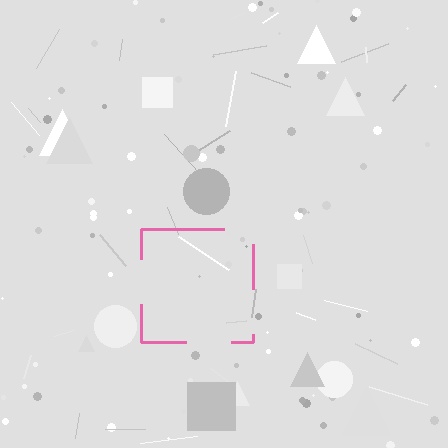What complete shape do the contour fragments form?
The contour fragments form a square.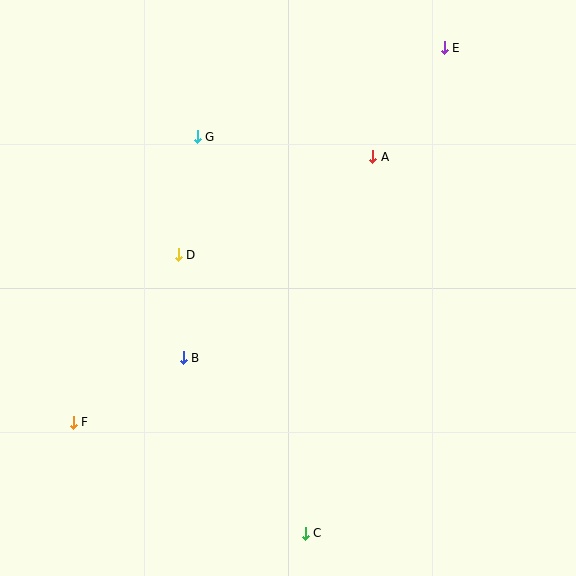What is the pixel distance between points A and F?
The distance between A and F is 400 pixels.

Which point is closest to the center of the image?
Point D at (178, 255) is closest to the center.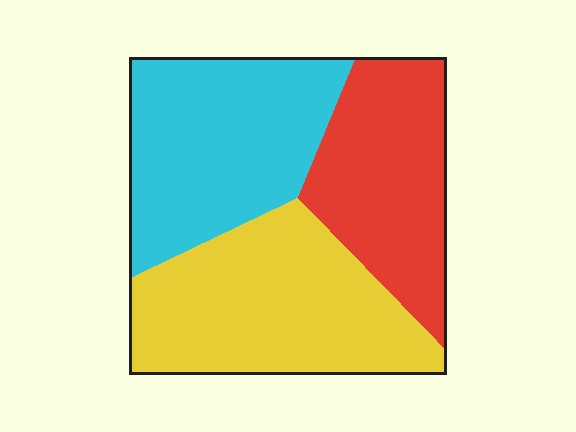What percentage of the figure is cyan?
Cyan covers around 35% of the figure.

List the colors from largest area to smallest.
From largest to smallest: yellow, cyan, red.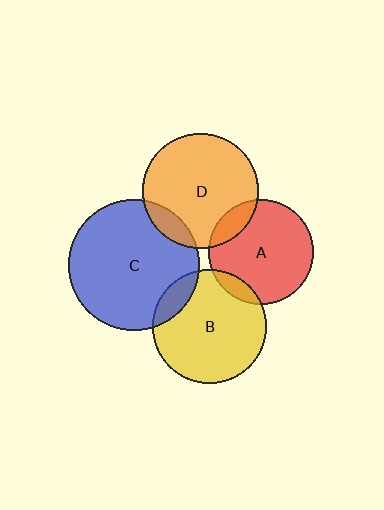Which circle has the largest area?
Circle C (blue).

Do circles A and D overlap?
Yes.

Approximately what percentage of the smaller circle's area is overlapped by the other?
Approximately 15%.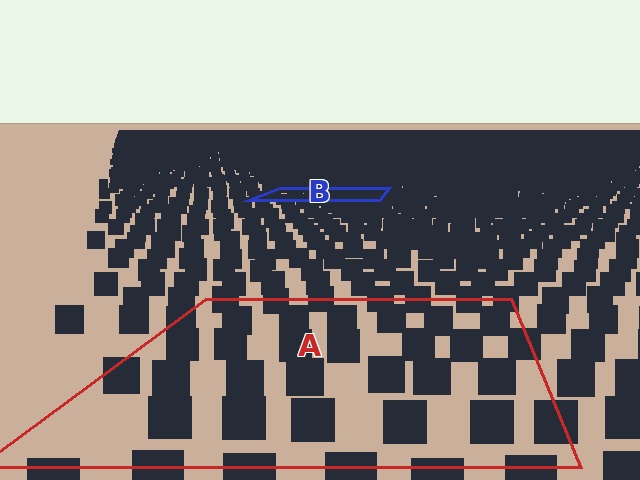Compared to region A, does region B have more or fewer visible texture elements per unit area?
Region B has more texture elements per unit area — they are packed more densely because it is farther away.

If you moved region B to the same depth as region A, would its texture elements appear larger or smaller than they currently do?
They would appear larger. At a closer depth, the same texture elements are projected at a bigger on-screen size.